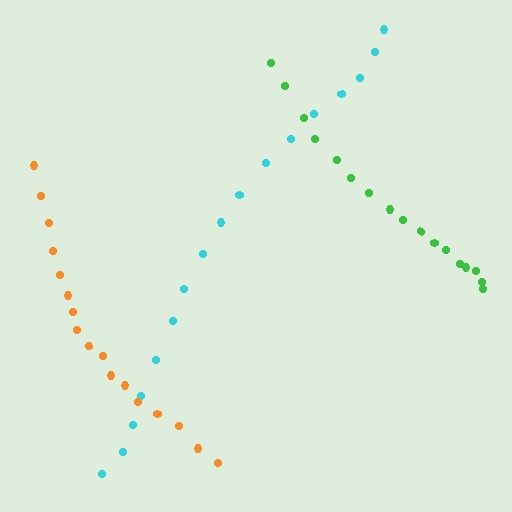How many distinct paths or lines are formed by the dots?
There are 3 distinct paths.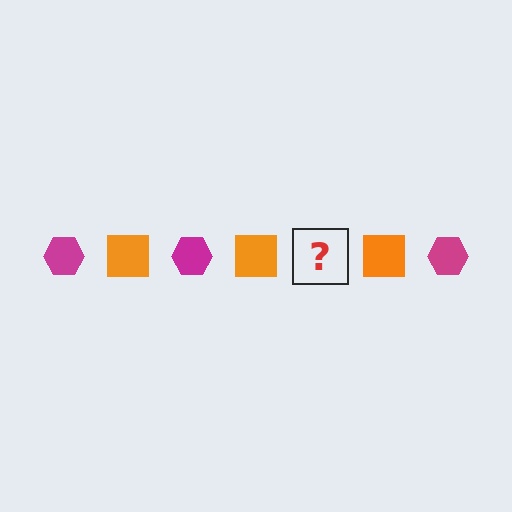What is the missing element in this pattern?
The missing element is a magenta hexagon.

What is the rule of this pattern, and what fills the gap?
The rule is that the pattern alternates between magenta hexagon and orange square. The gap should be filled with a magenta hexagon.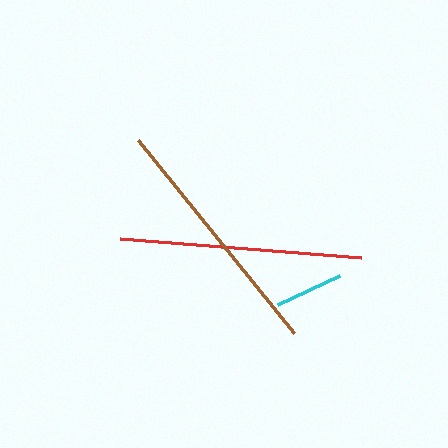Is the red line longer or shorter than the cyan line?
The red line is longer than the cyan line.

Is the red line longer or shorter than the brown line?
The brown line is longer than the red line.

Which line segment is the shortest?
The cyan line is the shortest at approximately 68 pixels.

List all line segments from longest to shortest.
From longest to shortest: brown, red, cyan.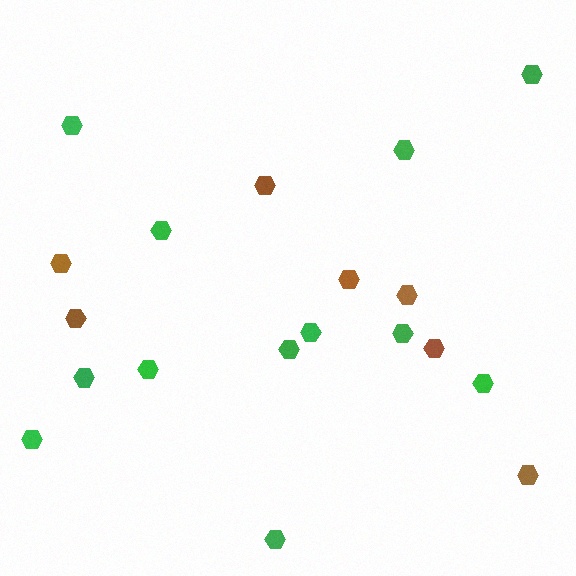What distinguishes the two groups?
There are 2 groups: one group of green hexagons (12) and one group of brown hexagons (7).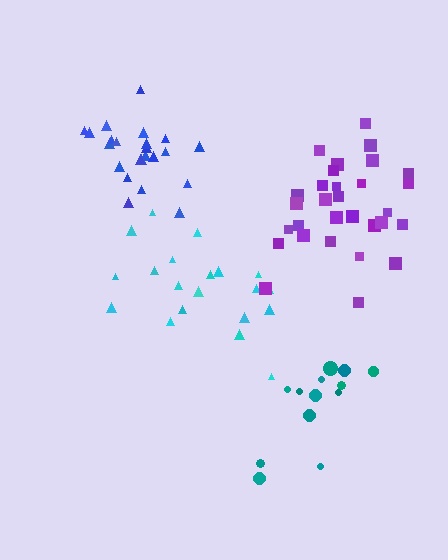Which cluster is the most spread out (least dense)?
Cyan.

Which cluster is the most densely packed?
Blue.